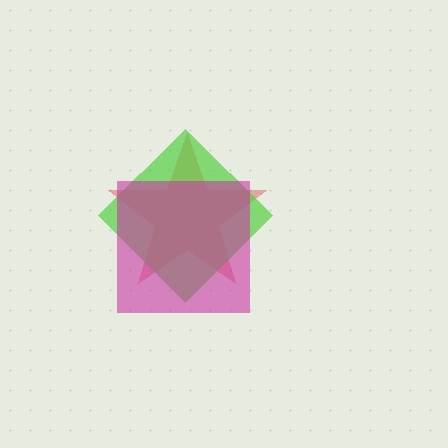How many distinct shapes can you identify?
There are 3 distinct shapes: a red star, a lime diamond, a magenta square.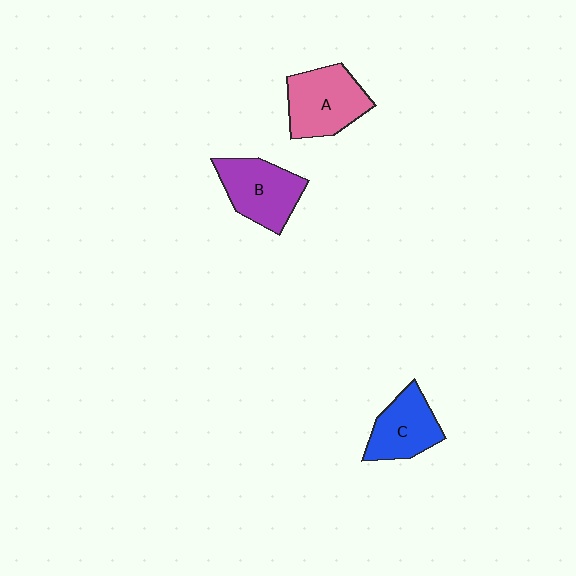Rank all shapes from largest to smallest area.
From largest to smallest: A (pink), B (purple), C (blue).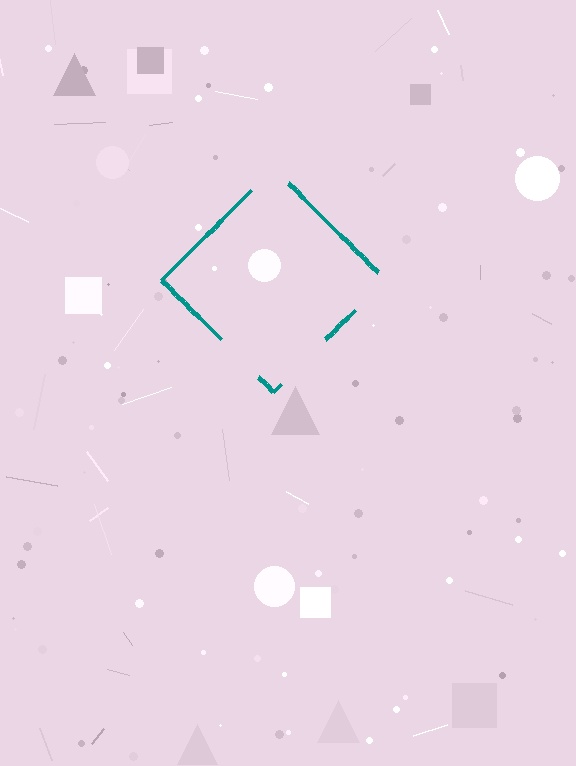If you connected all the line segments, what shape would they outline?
They would outline a diamond.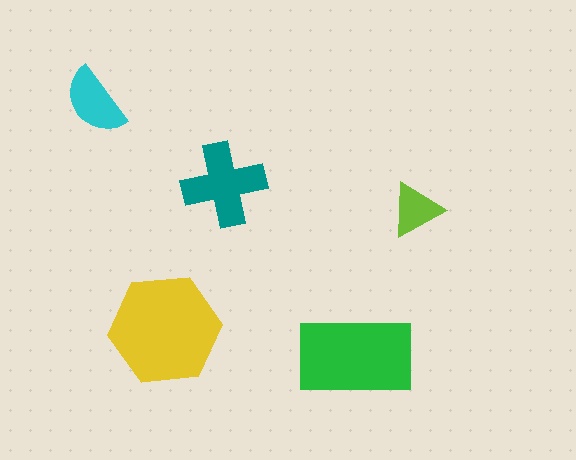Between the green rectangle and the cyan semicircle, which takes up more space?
The green rectangle.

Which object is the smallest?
The lime triangle.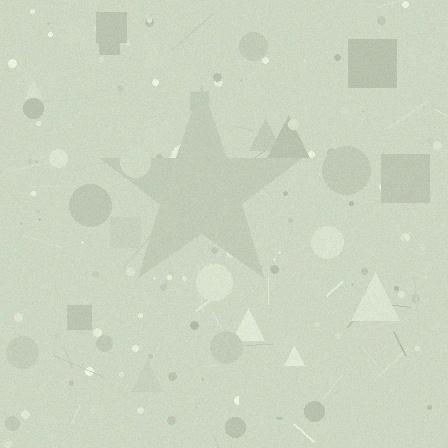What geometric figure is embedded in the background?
A star is embedded in the background.